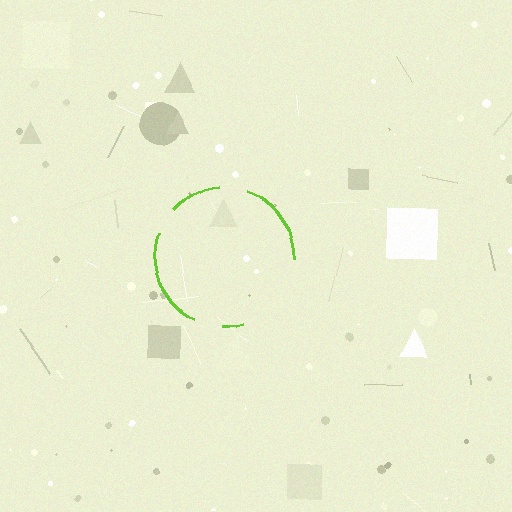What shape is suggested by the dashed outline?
The dashed outline suggests a circle.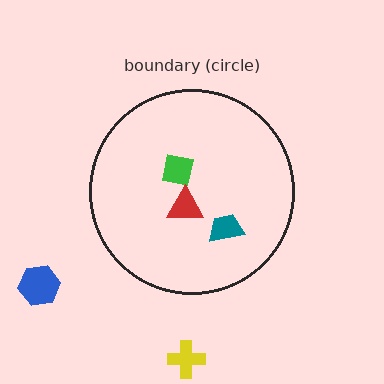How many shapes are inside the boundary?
3 inside, 2 outside.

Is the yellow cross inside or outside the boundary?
Outside.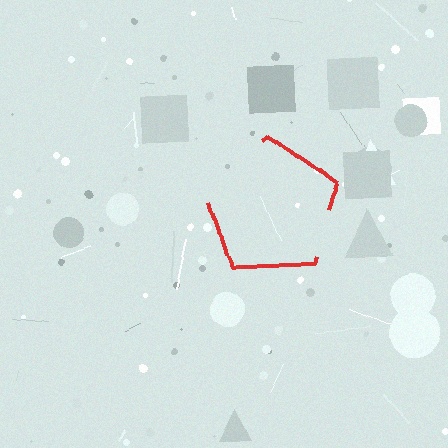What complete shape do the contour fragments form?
The contour fragments form a pentagon.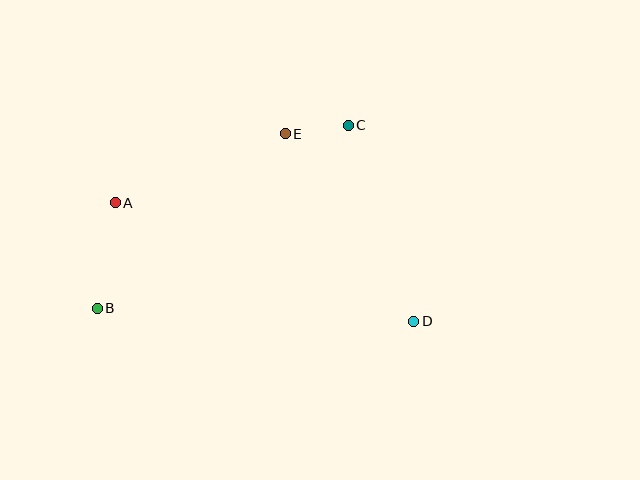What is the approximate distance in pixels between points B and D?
The distance between B and D is approximately 317 pixels.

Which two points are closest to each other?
Points C and E are closest to each other.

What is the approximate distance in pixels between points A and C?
The distance between A and C is approximately 246 pixels.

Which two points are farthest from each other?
Points A and D are farthest from each other.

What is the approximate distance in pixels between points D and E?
The distance between D and E is approximately 227 pixels.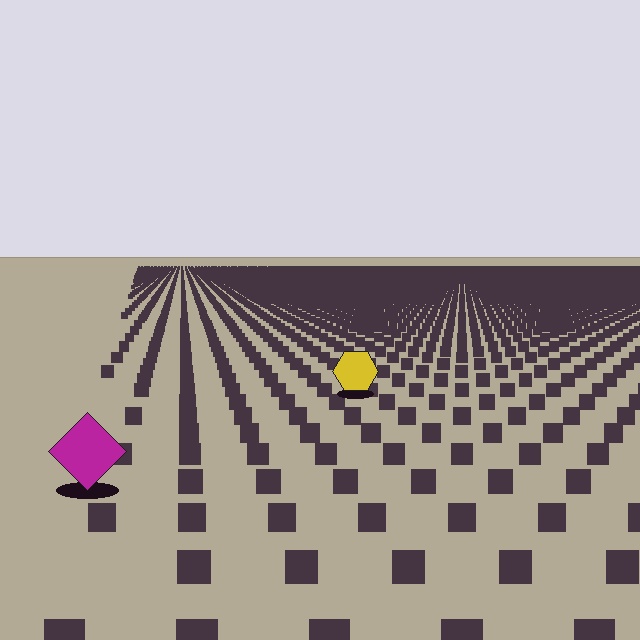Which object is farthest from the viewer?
The yellow hexagon is farthest from the viewer. It appears smaller and the ground texture around it is denser.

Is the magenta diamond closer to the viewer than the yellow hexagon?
Yes. The magenta diamond is closer — you can tell from the texture gradient: the ground texture is coarser near it.